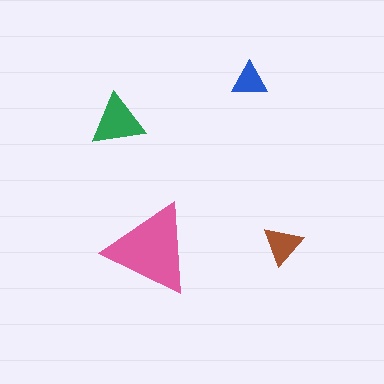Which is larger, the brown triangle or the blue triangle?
The brown one.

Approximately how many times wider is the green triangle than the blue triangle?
About 1.5 times wider.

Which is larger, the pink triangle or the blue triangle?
The pink one.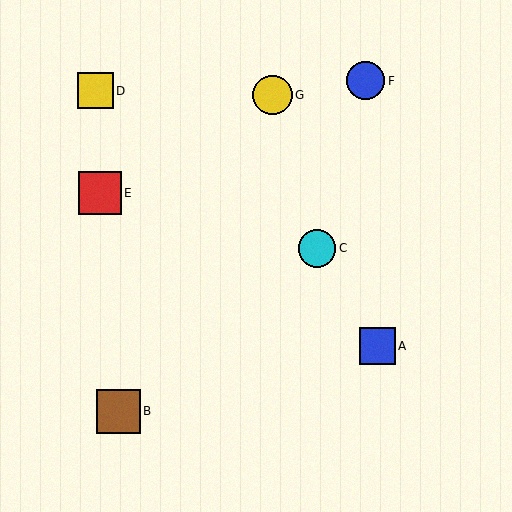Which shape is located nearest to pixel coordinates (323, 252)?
The cyan circle (labeled C) at (317, 248) is nearest to that location.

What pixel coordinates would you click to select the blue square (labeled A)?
Click at (377, 346) to select the blue square A.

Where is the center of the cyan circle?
The center of the cyan circle is at (317, 248).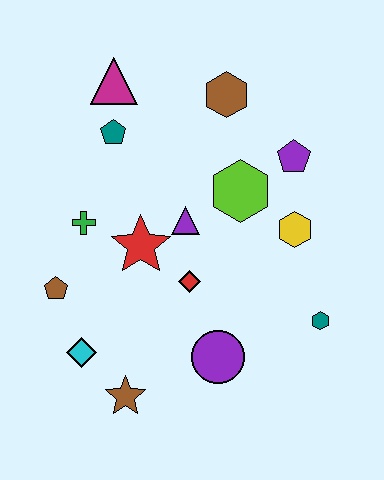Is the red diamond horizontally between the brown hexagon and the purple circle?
No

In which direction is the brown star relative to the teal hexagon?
The brown star is to the left of the teal hexagon.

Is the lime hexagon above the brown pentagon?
Yes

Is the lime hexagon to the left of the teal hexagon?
Yes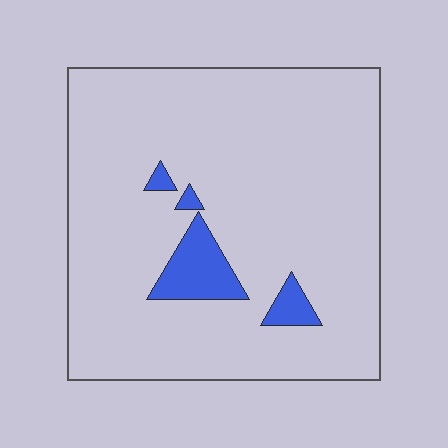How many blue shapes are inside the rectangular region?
4.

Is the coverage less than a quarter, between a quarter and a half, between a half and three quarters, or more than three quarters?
Less than a quarter.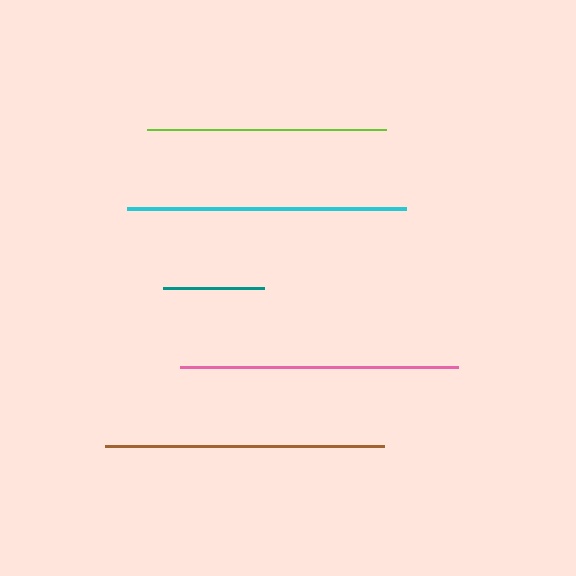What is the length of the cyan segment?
The cyan segment is approximately 279 pixels long.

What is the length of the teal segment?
The teal segment is approximately 101 pixels long.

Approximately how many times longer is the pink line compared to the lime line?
The pink line is approximately 1.2 times the length of the lime line.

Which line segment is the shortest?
The teal line is the shortest at approximately 101 pixels.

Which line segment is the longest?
The brown line is the longest at approximately 279 pixels.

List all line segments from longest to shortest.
From longest to shortest: brown, cyan, pink, lime, teal.